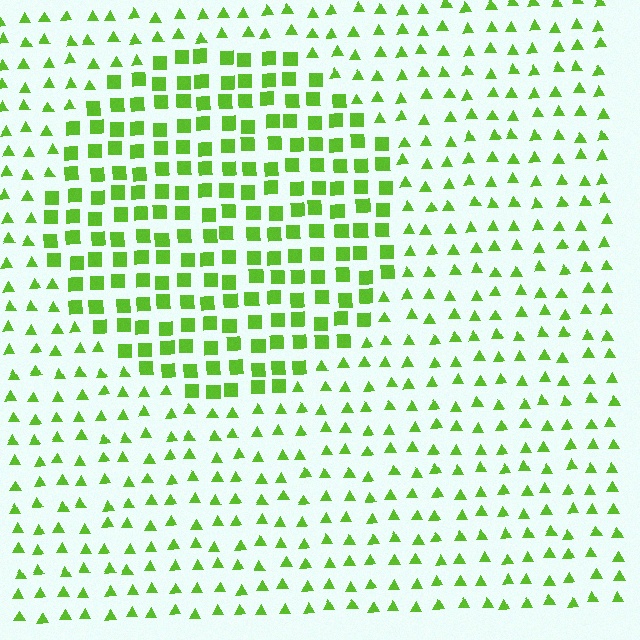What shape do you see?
I see a circle.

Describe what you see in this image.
The image is filled with small lime elements arranged in a uniform grid. A circle-shaped region contains squares, while the surrounding area contains triangles. The boundary is defined purely by the change in element shape.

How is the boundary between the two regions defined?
The boundary is defined by a change in element shape: squares inside vs. triangles outside. All elements share the same color and spacing.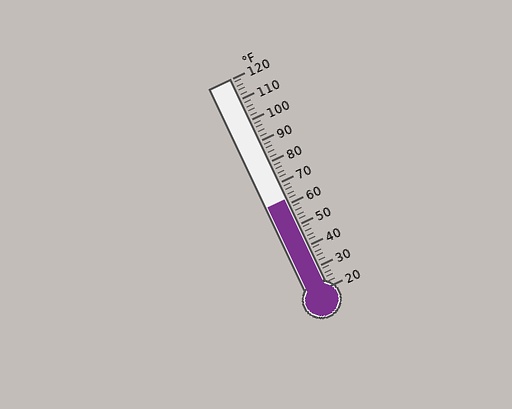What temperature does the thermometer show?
The thermometer shows approximately 62°F.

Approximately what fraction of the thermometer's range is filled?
The thermometer is filled to approximately 40% of its range.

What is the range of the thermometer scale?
The thermometer scale ranges from 20°F to 120°F.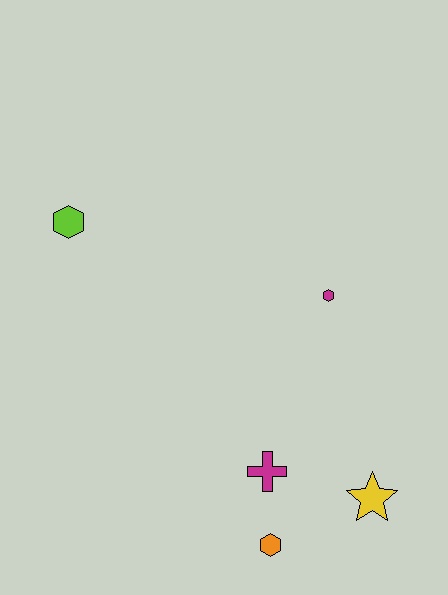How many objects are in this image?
There are 5 objects.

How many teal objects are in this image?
There are no teal objects.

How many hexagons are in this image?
There are 3 hexagons.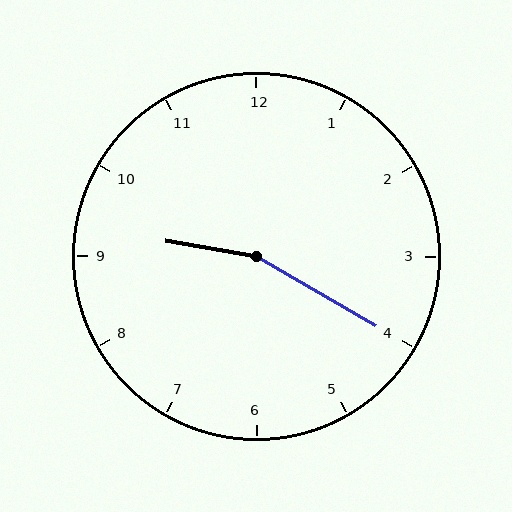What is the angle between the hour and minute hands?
Approximately 160 degrees.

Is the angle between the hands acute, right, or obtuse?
It is obtuse.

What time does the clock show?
9:20.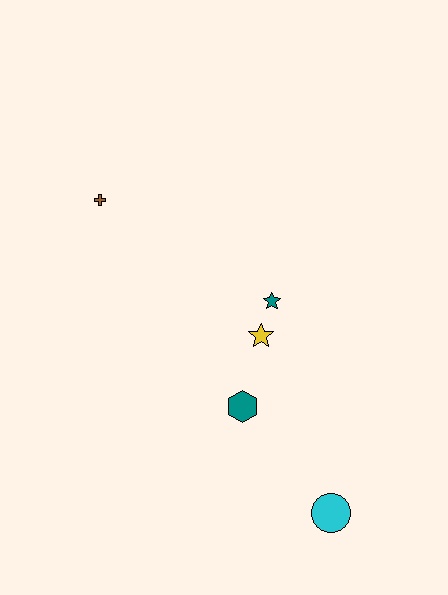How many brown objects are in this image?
There is 1 brown object.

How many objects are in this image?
There are 5 objects.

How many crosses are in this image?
There is 1 cross.